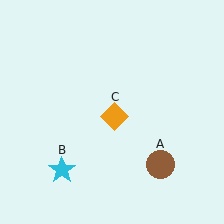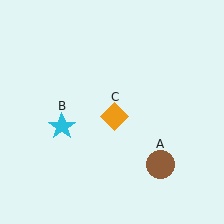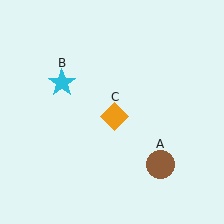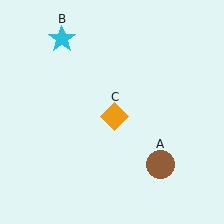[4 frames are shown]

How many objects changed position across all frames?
1 object changed position: cyan star (object B).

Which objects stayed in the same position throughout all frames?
Brown circle (object A) and orange diamond (object C) remained stationary.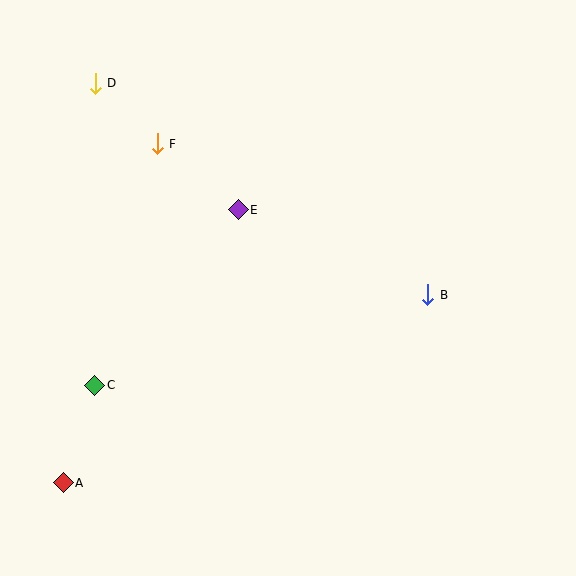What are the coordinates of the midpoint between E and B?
The midpoint between E and B is at (333, 252).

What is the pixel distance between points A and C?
The distance between A and C is 103 pixels.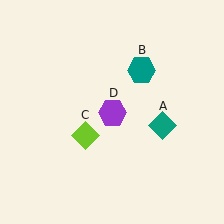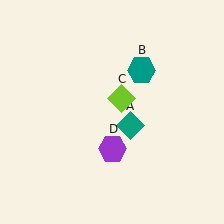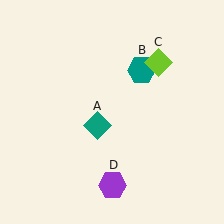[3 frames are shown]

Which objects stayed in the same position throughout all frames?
Teal hexagon (object B) remained stationary.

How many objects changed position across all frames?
3 objects changed position: teal diamond (object A), lime diamond (object C), purple hexagon (object D).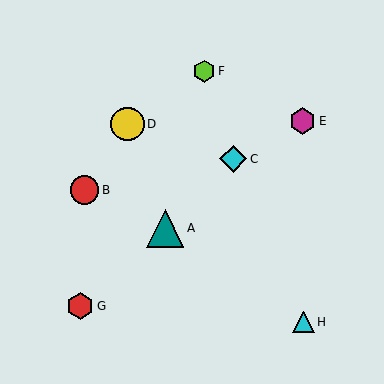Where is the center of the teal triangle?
The center of the teal triangle is at (165, 228).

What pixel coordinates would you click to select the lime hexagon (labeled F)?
Click at (204, 71) to select the lime hexagon F.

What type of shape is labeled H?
Shape H is a cyan triangle.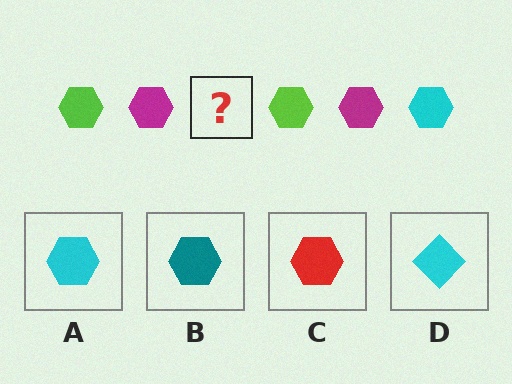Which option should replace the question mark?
Option A.